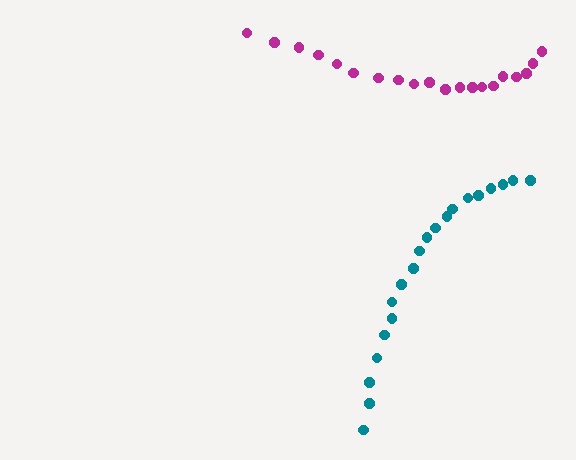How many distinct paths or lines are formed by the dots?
There are 2 distinct paths.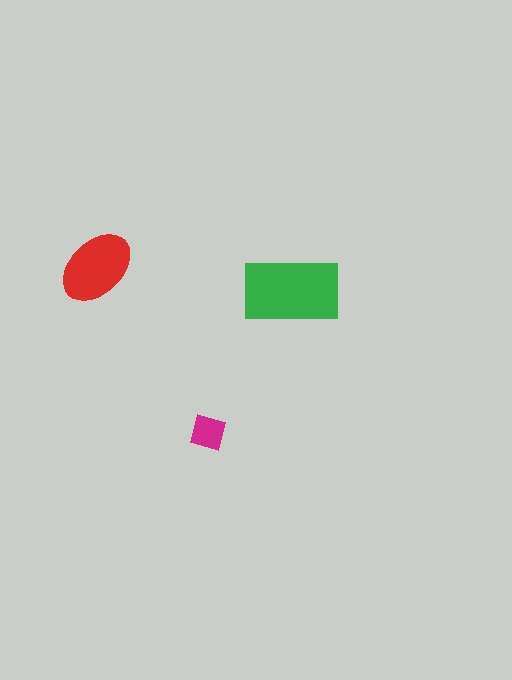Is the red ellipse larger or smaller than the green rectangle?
Smaller.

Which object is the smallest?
The magenta square.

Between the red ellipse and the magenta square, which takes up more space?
The red ellipse.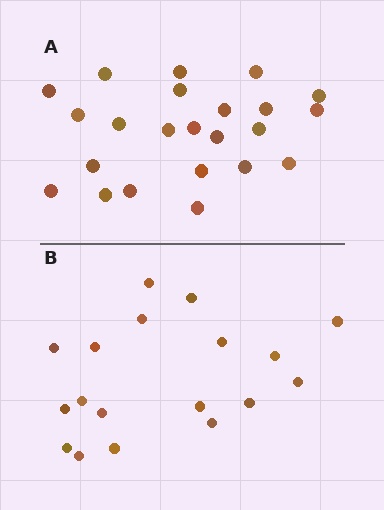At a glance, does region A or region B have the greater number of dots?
Region A (the top region) has more dots.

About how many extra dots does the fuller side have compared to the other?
Region A has about 5 more dots than region B.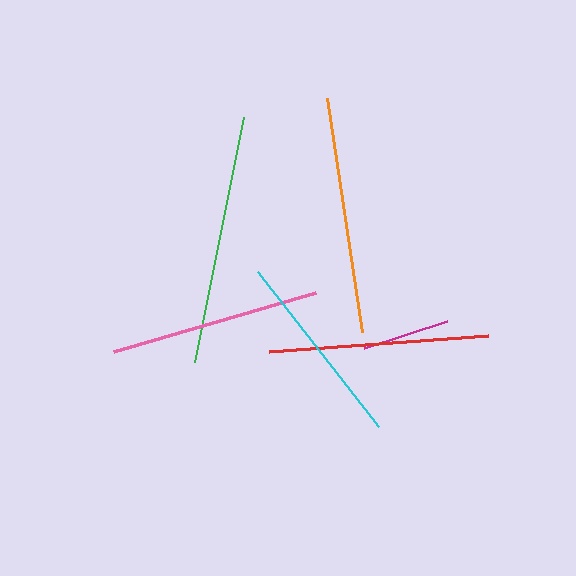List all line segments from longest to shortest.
From longest to shortest: green, orange, red, pink, cyan, magenta.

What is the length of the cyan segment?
The cyan segment is approximately 196 pixels long.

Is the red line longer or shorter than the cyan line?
The red line is longer than the cyan line.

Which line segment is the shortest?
The magenta line is the shortest at approximately 87 pixels.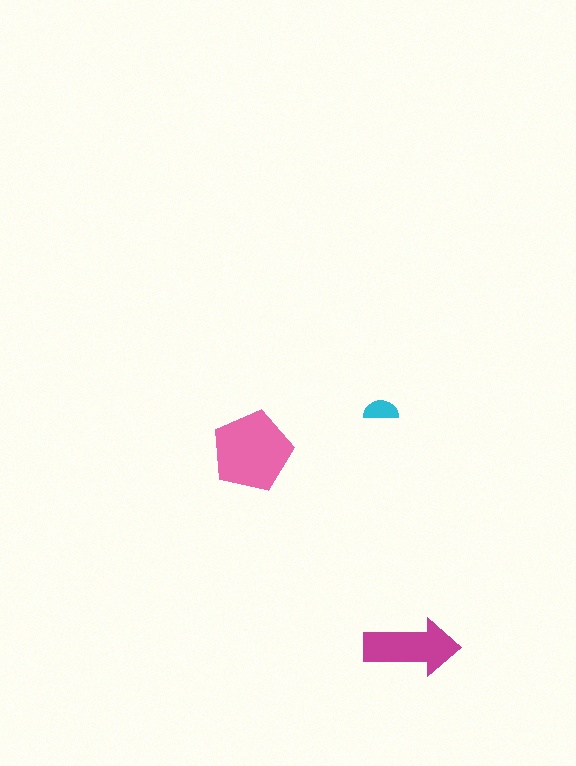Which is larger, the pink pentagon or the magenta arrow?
The pink pentagon.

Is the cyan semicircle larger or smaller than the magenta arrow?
Smaller.